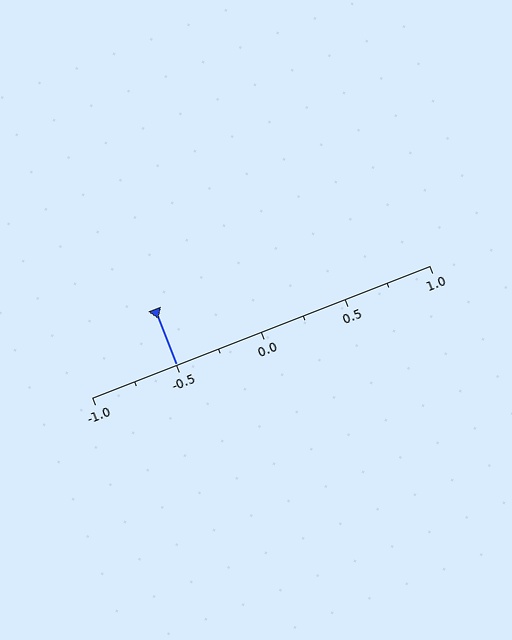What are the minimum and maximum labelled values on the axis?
The axis runs from -1.0 to 1.0.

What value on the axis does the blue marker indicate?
The marker indicates approximately -0.5.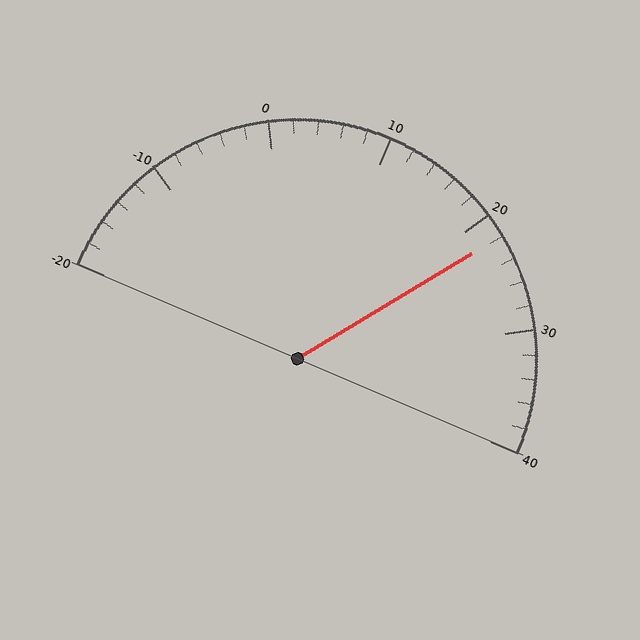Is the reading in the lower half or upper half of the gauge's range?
The reading is in the upper half of the range (-20 to 40).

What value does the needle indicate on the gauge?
The needle indicates approximately 22.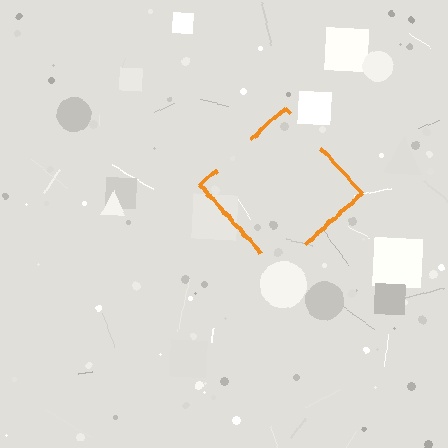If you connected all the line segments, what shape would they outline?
They would outline a diamond.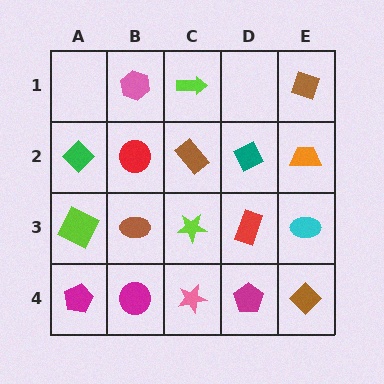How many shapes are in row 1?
3 shapes.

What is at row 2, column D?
A teal diamond.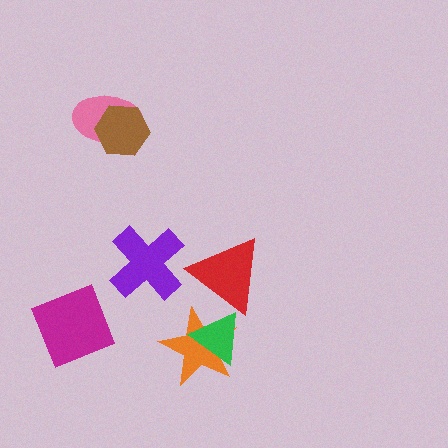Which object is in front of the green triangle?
The red triangle is in front of the green triangle.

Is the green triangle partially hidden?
Yes, it is partially covered by another shape.